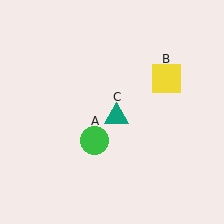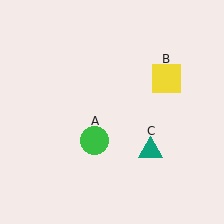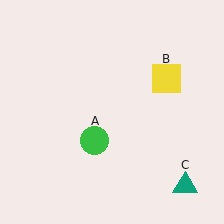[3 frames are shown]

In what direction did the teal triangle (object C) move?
The teal triangle (object C) moved down and to the right.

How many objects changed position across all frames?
1 object changed position: teal triangle (object C).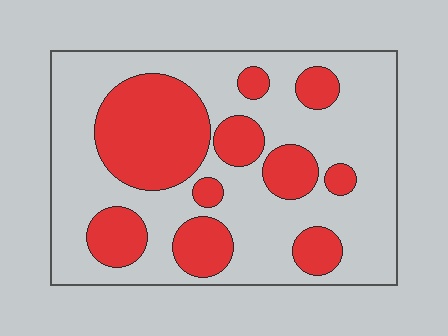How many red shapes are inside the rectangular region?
10.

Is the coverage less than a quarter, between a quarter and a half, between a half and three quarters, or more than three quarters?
Between a quarter and a half.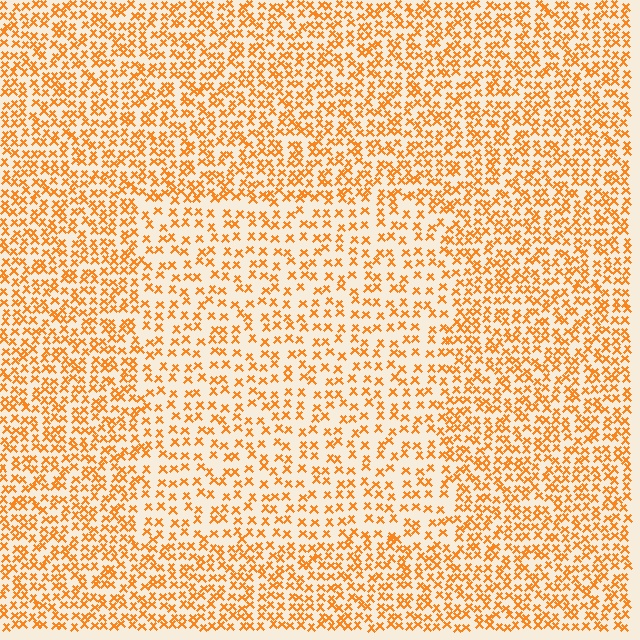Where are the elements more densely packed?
The elements are more densely packed outside the rectangle boundary.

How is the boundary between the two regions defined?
The boundary is defined by a change in element density (approximately 1.7x ratio). All elements are the same color, size, and shape.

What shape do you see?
I see a rectangle.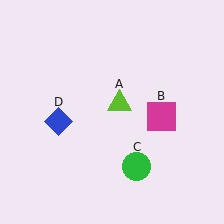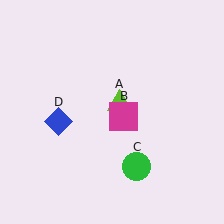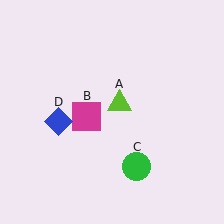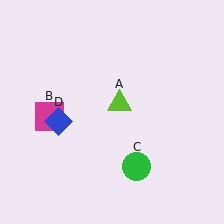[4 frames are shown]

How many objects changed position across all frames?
1 object changed position: magenta square (object B).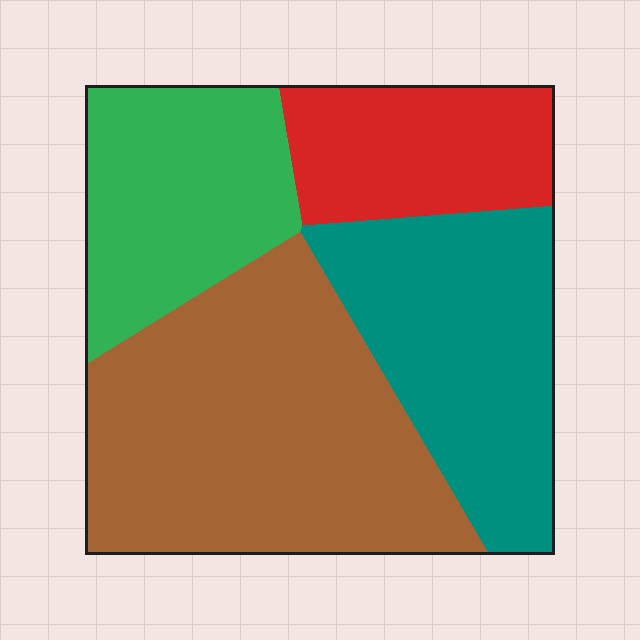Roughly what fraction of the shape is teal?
Teal takes up between a sixth and a third of the shape.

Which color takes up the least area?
Red, at roughly 15%.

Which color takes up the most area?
Brown, at roughly 40%.